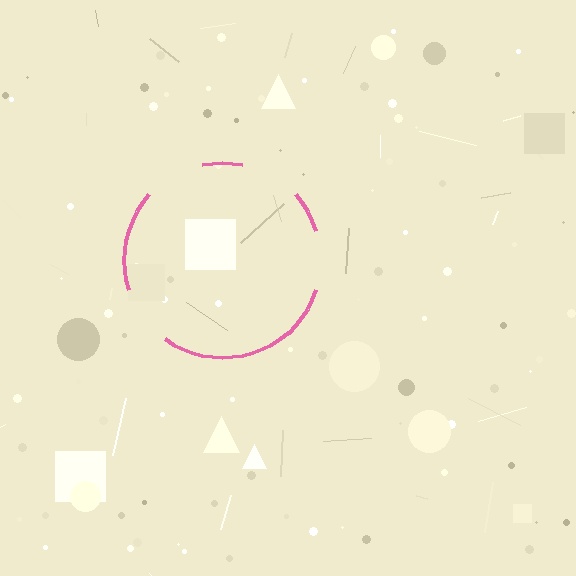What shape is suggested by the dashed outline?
The dashed outline suggests a circle.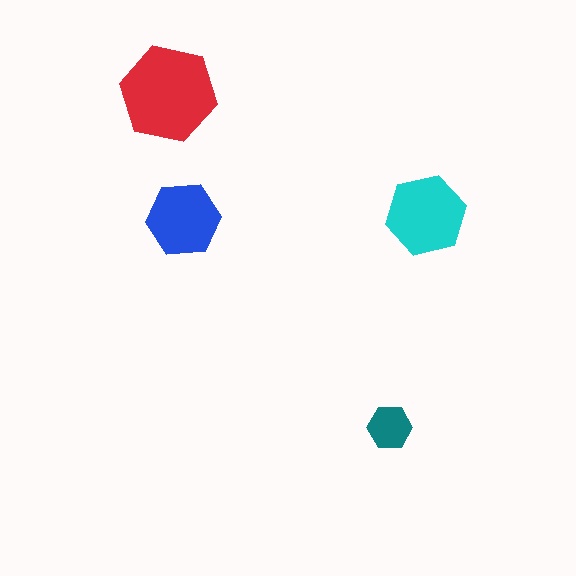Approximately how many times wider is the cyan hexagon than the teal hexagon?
About 2 times wider.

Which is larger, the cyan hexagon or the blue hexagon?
The cyan one.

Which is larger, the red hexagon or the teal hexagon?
The red one.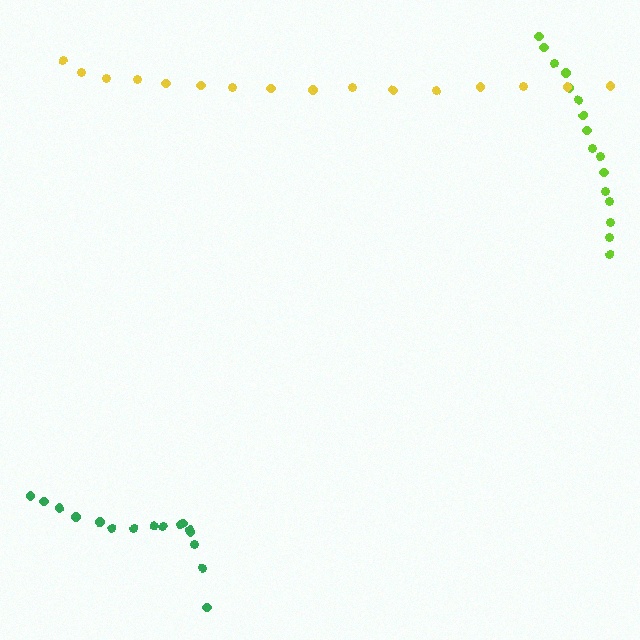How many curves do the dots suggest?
There are 3 distinct paths.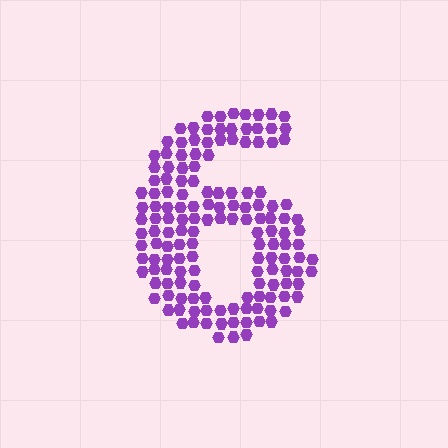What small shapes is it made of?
It is made of small hexagons.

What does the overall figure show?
The overall figure shows the digit 6.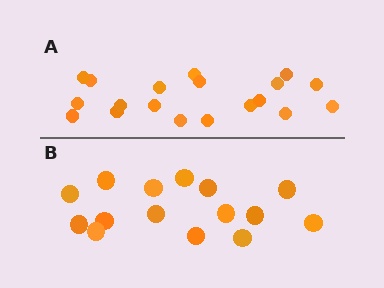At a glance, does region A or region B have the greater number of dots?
Region A (the top region) has more dots.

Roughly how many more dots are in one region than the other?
Region A has about 4 more dots than region B.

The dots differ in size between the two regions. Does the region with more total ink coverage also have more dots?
No. Region B has more total ink coverage because its dots are larger, but region A actually contains more individual dots. Total area can be misleading — the number of items is what matters here.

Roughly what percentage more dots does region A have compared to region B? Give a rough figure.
About 25% more.